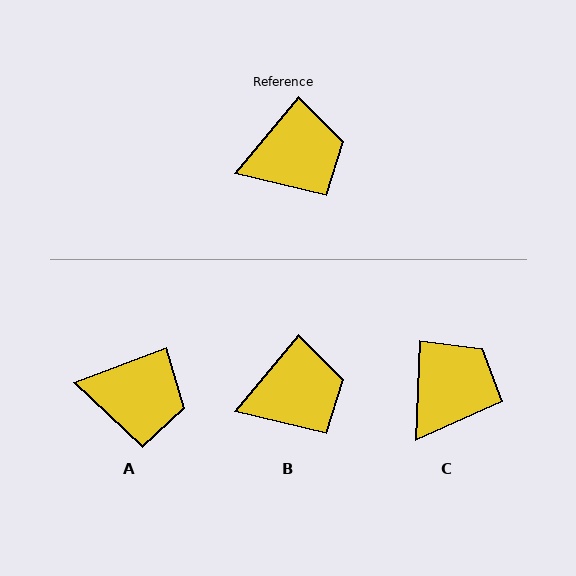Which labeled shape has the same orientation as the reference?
B.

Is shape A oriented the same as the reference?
No, it is off by about 30 degrees.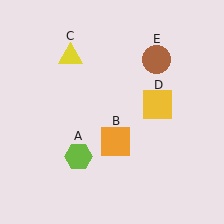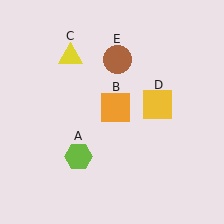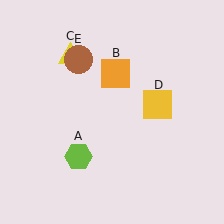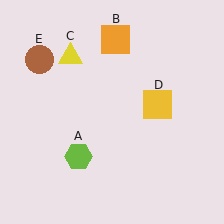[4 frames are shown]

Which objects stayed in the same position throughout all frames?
Lime hexagon (object A) and yellow triangle (object C) and yellow square (object D) remained stationary.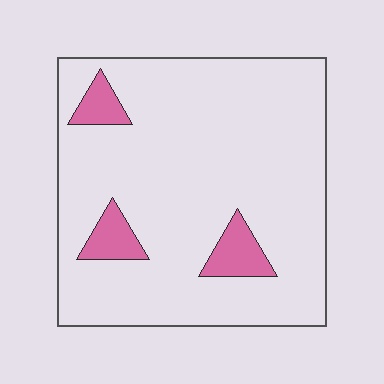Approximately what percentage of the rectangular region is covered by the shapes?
Approximately 10%.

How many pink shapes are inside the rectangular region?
3.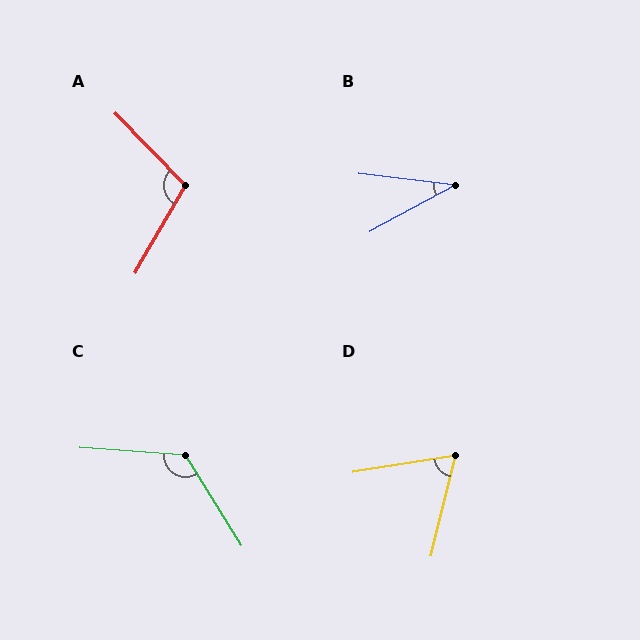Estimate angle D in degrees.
Approximately 67 degrees.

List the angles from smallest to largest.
B (35°), D (67°), A (106°), C (126°).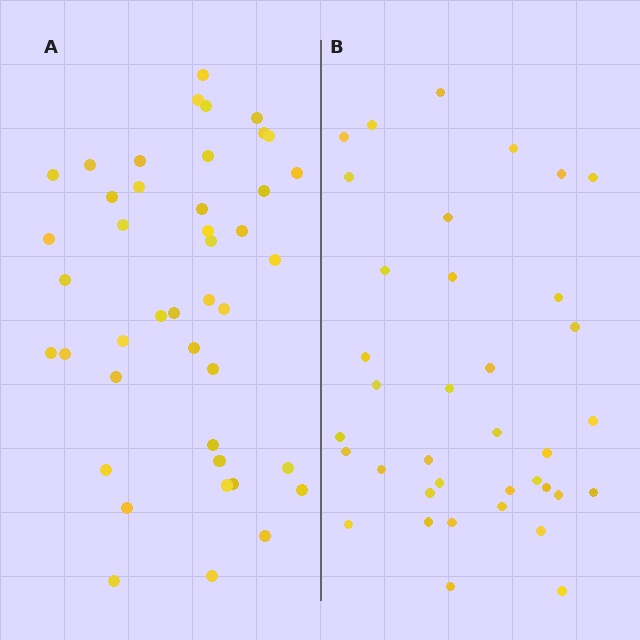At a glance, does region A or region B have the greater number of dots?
Region A (the left region) has more dots.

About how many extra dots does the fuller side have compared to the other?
Region A has about 6 more dots than region B.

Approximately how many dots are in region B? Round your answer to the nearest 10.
About 40 dots. (The exact count is 37, which rounds to 40.)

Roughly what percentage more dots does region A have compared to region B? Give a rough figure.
About 15% more.